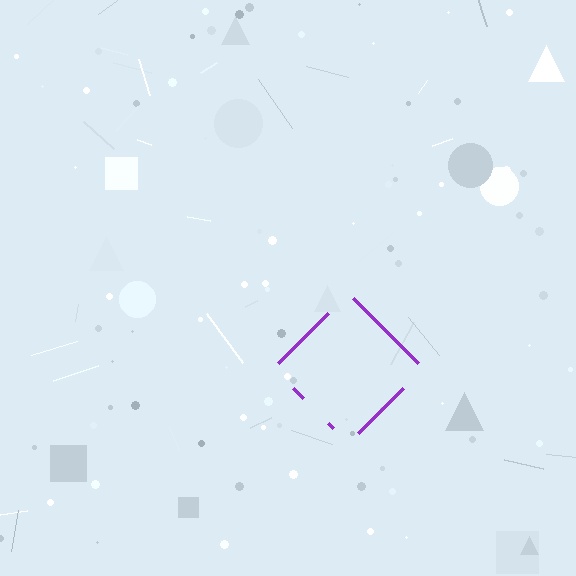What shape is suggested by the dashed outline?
The dashed outline suggests a diamond.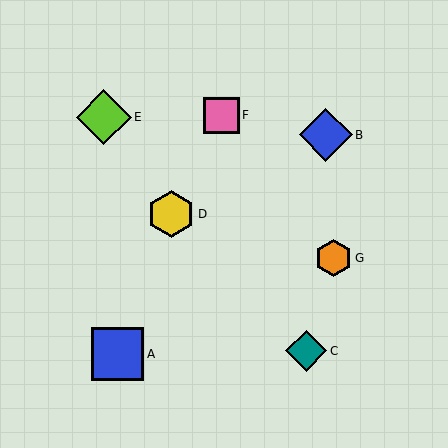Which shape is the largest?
The lime diamond (labeled E) is the largest.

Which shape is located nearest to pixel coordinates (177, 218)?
The yellow hexagon (labeled D) at (171, 214) is nearest to that location.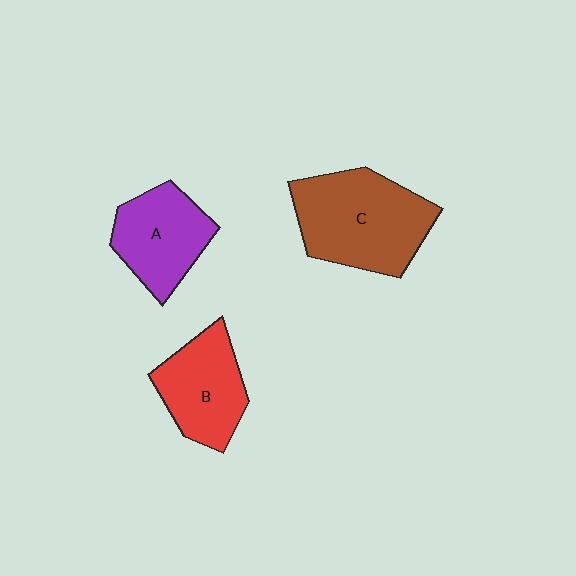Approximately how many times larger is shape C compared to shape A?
Approximately 1.5 times.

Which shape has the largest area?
Shape C (brown).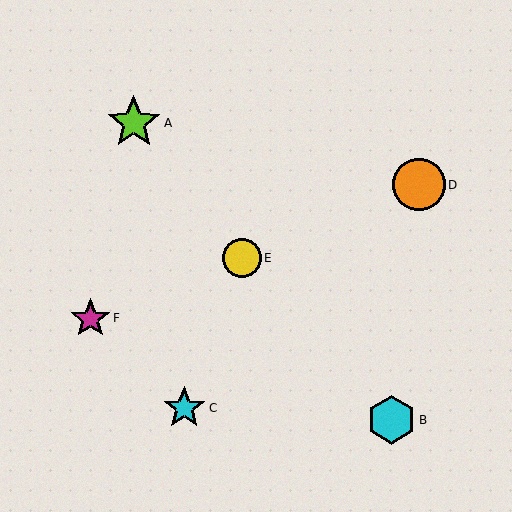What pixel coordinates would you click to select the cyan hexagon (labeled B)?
Click at (392, 420) to select the cyan hexagon B.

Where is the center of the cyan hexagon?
The center of the cyan hexagon is at (392, 420).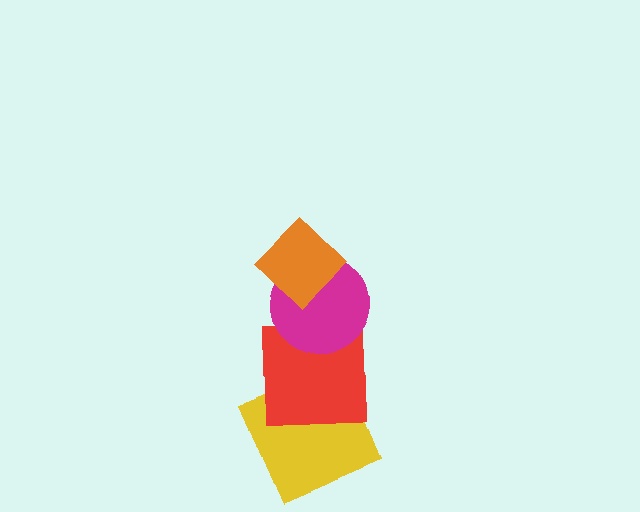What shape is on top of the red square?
The magenta circle is on top of the red square.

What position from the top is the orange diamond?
The orange diamond is 1st from the top.